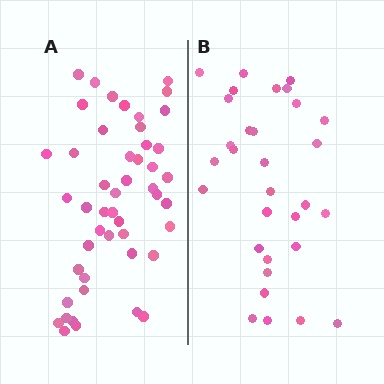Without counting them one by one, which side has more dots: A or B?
Region A (the left region) has more dots.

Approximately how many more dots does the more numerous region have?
Region A has approximately 15 more dots than region B.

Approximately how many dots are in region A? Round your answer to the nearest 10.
About 50 dots. (The exact count is 48, which rounds to 50.)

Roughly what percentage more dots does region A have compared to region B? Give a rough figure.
About 55% more.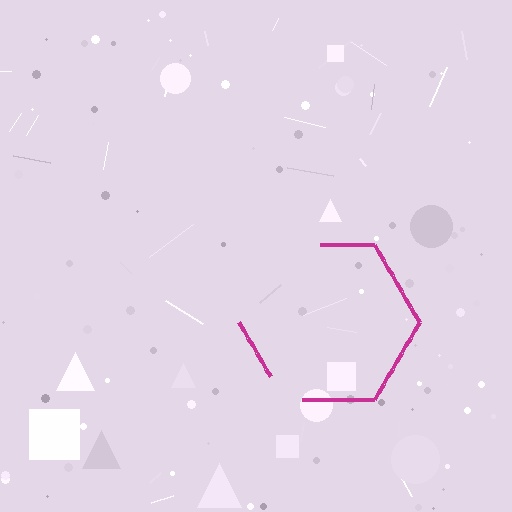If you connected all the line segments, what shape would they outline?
They would outline a hexagon.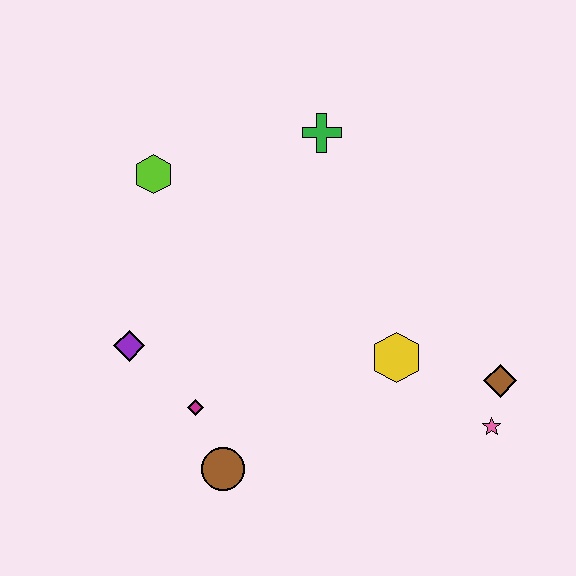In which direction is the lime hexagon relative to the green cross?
The lime hexagon is to the left of the green cross.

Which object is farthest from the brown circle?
The green cross is farthest from the brown circle.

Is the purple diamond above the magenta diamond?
Yes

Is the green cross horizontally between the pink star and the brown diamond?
No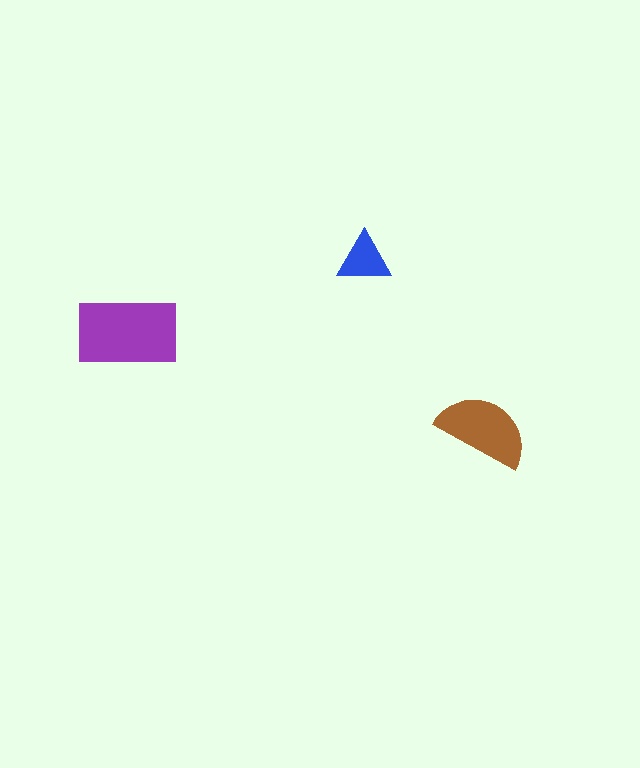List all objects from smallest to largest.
The blue triangle, the brown semicircle, the purple rectangle.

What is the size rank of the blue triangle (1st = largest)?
3rd.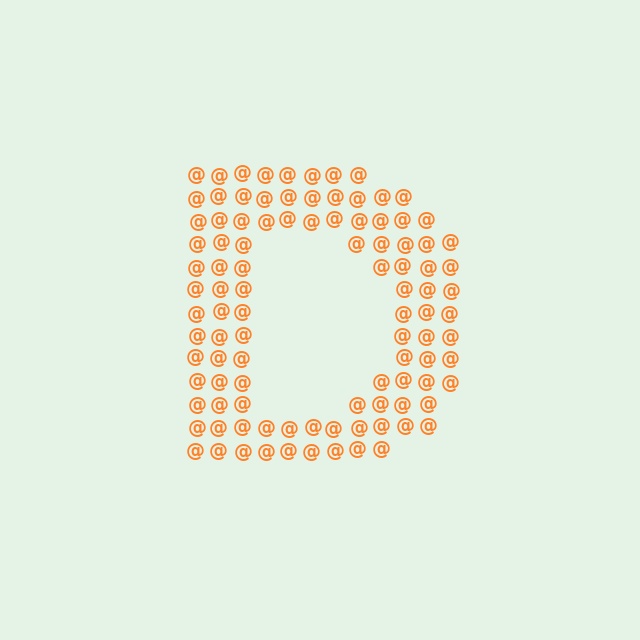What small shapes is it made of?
It is made of small at signs.